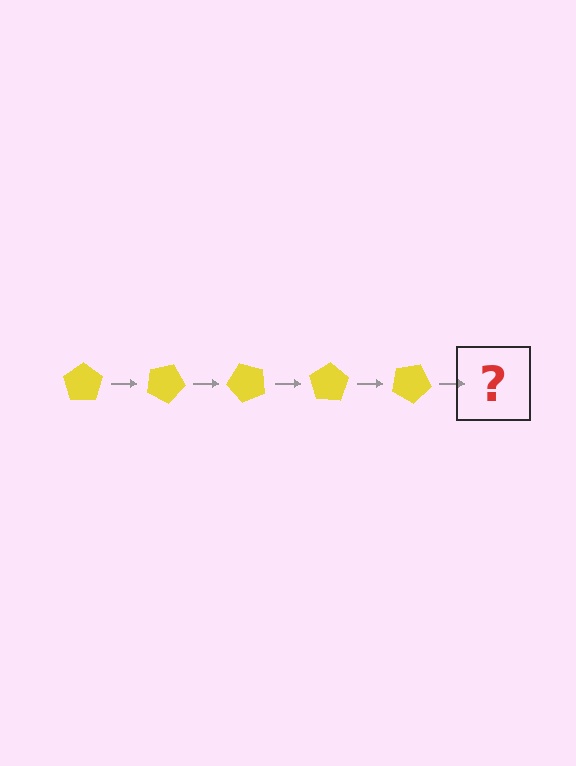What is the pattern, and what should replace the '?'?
The pattern is that the pentagon rotates 25 degrees each step. The '?' should be a yellow pentagon rotated 125 degrees.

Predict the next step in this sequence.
The next step is a yellow pentagon rotated 125 degrees.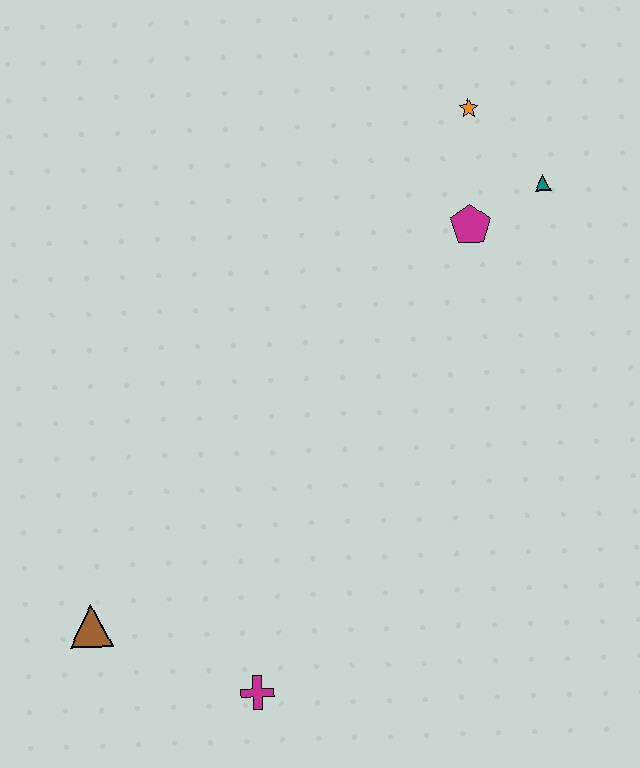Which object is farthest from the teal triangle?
The brown triangle is farthest from the teal triangle.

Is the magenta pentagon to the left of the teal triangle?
Yes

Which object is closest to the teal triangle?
The magenta pentagon is closest to the teal triangle.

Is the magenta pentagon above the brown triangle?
Yes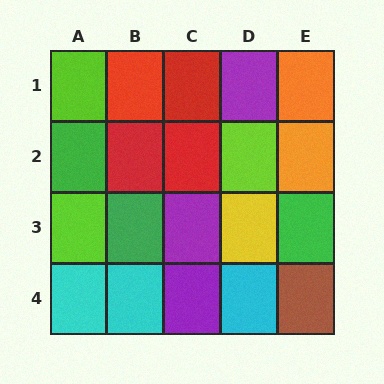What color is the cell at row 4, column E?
Brown.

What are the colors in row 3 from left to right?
Lime, green, purple, yellow, green.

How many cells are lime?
3 cells are lime.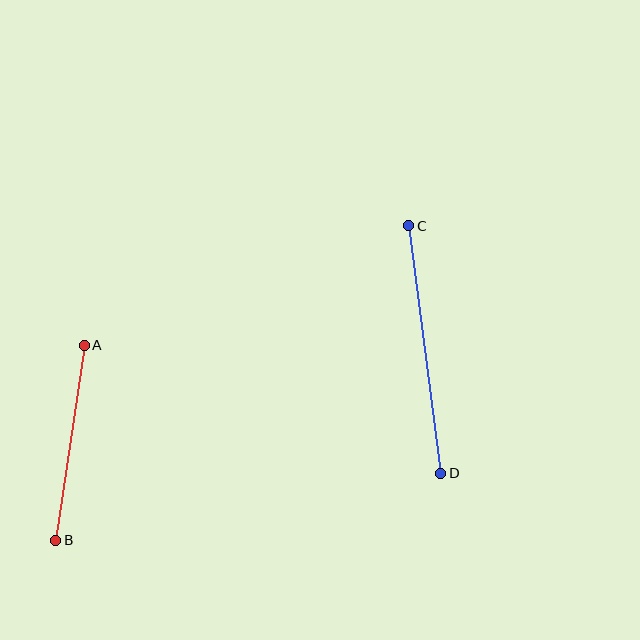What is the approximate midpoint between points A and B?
The midpoint is at approximately (70, 443) pixels.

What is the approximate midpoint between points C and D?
The midpoint is at approximately (425, 350) pixels.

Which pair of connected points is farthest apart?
Points C and D are farthest apart.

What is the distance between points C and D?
The distance is approximately 250 pixels.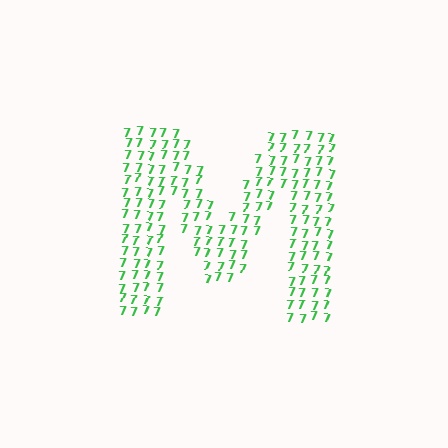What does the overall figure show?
The overall figure shows the letter M.